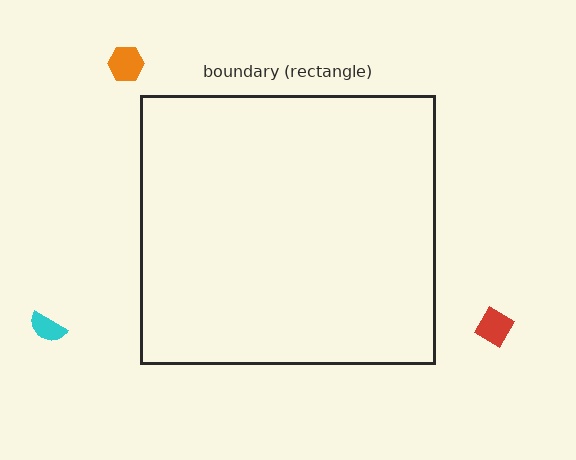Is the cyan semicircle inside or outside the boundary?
Outside.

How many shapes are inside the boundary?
0 inside, 3 outside.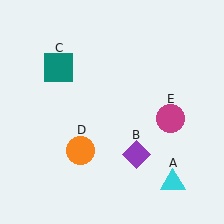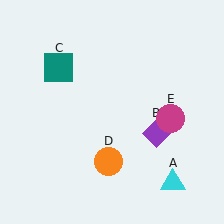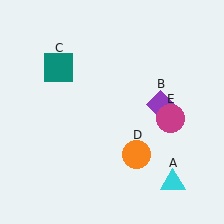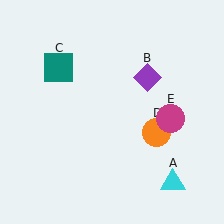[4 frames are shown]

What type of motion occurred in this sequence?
The purple diamond (object B), orange circle (object D) rotated counterclockwise around the center of the scene.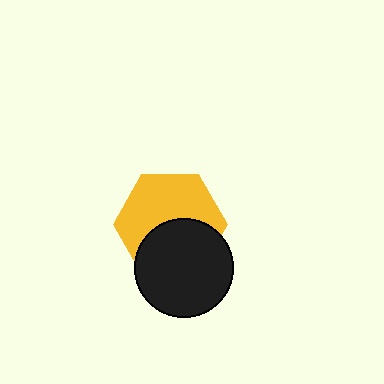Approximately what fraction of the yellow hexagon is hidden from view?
Roughly 42% of the yellow hexagon is hidden behind the black circle.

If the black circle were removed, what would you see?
You would see the complete yellow hexagon.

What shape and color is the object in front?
The object in front is a black circle.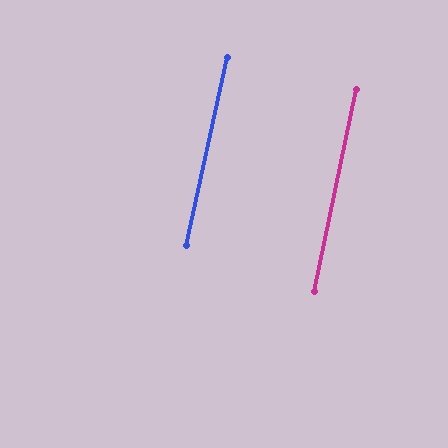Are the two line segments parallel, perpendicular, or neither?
Parallel — their directions differ by only 0.4°.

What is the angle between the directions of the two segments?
Approximately 0 degrees.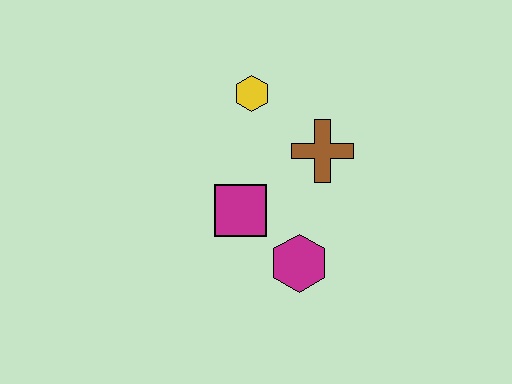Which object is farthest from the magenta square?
The yellow hexagon is farthest from the magenta square.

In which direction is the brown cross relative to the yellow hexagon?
The brown cross is to the right of the yellow hexagon.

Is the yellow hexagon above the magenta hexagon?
Yes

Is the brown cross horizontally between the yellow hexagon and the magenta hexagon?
No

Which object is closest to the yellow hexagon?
The brown cross is closest to the yellow hexagon.